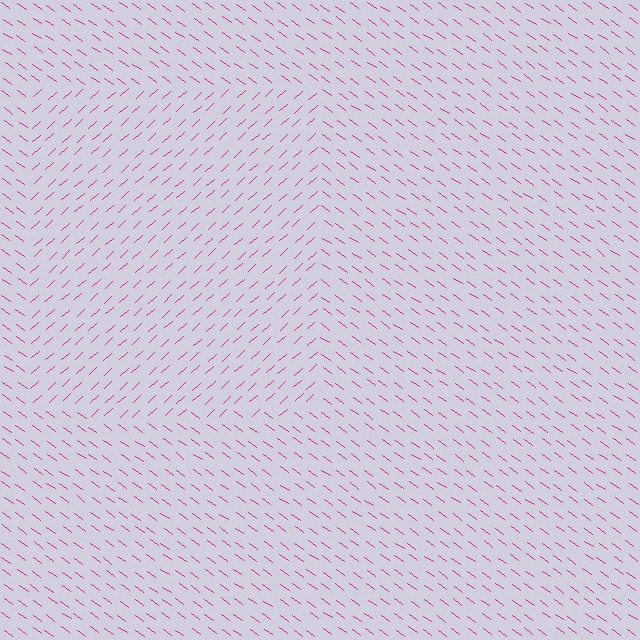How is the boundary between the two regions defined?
The boundary is defined purely by a change in line orientation (approximately 78 degrees difference). All lines are the same color and thickness.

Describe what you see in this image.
The image is filled with small magenta line segments. A rectangle region in the image has lines oriented differently from the surrounding lines, creating a visible texture boundary.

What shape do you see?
I see a rectangle.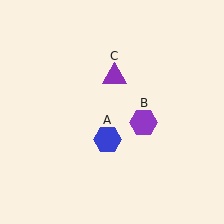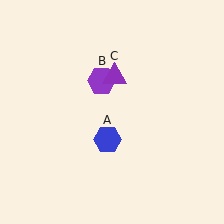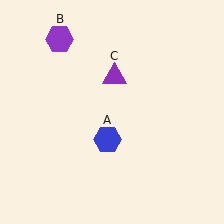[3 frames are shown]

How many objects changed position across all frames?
1 object changed position: purple hexagon (object B).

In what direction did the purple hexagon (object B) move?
The purple hexagon (object B) moved up and to the left.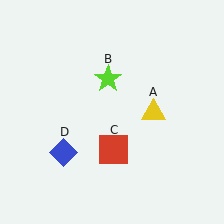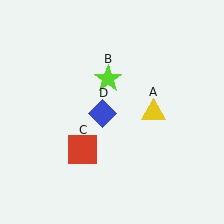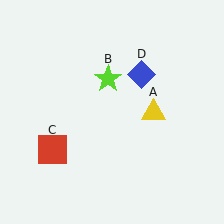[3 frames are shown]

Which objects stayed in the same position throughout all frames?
Yellow triangle (object A) and lime star (object B) remained stationary.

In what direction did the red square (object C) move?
The red square (object C) moved left.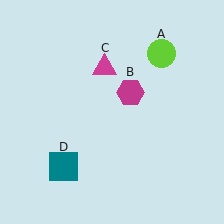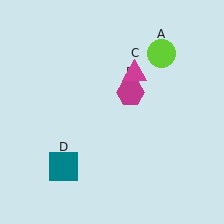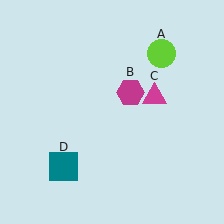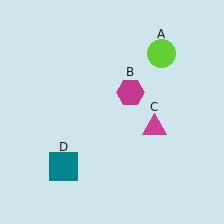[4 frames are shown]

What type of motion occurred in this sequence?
The magenta triangle (object C) rotated clockwise around the center of the scene.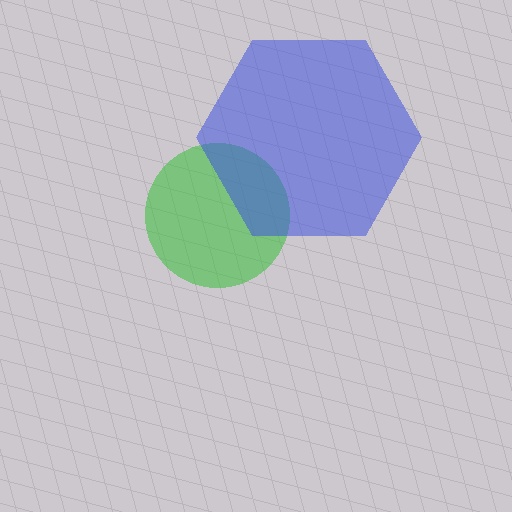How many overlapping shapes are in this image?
There are 2 overlapping shapes in the image.